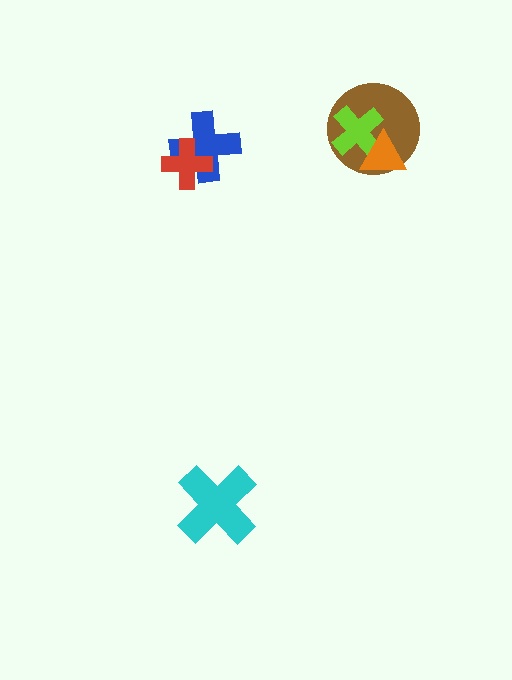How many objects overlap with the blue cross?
1 object overlaps with the blue cross.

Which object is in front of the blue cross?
The red cross is in front of the blue cross.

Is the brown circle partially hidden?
Yes, it is partially covered by another shape.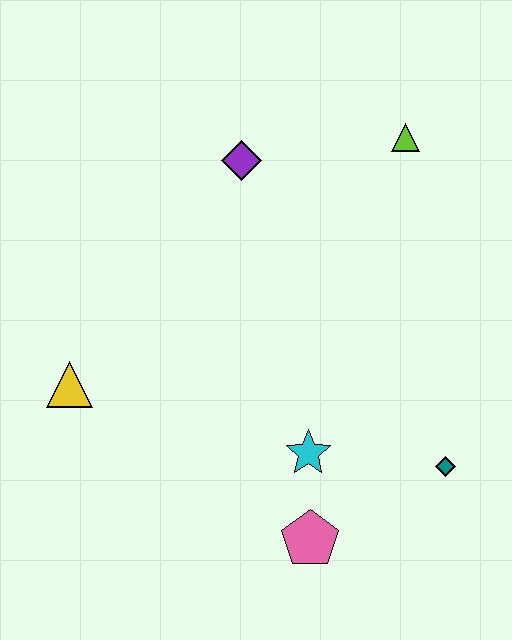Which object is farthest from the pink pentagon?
The lime triangle is farthest from the pink pentagon.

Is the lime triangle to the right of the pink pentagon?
Yes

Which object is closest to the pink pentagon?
The cyan star is closest to the pink pentagon.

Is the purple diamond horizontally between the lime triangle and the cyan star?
No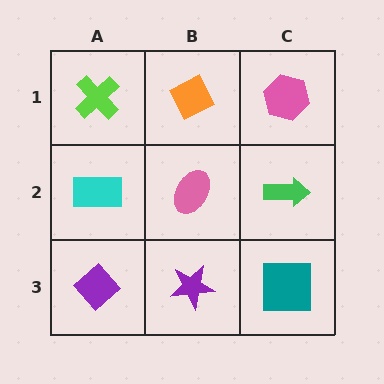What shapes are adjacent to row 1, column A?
A cyan rectangle (row 2, column A), an orange diamond (row 1, column B).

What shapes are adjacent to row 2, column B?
An orange diamond (row 1, column B), a purple star (row 3, column B), a cyan rectangle (row 2, column A), a green arrow (row 2, column C).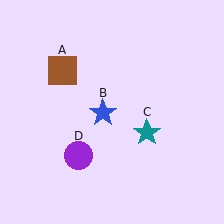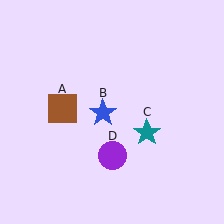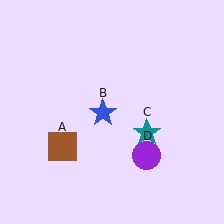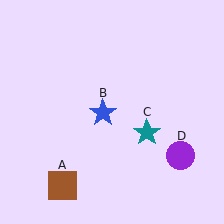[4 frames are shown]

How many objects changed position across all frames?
2 objects changed position: brown square (object A), purple circle (object D).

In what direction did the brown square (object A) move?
The brown square (object A) moved down.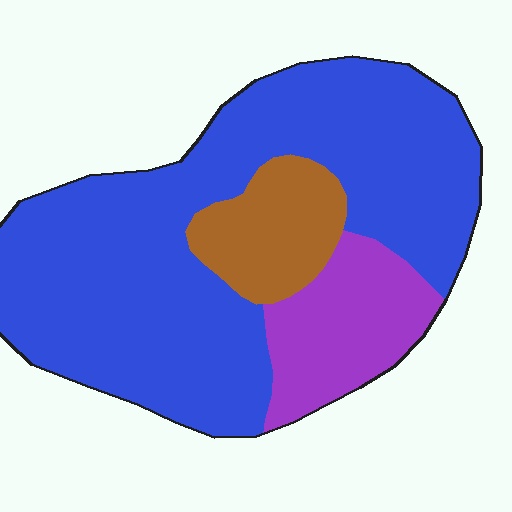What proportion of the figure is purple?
Purple covers about 15% of the figure.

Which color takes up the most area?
Blue, at roughly 70%.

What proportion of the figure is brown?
Brown takes up less than a quarter of the figure.